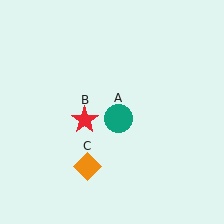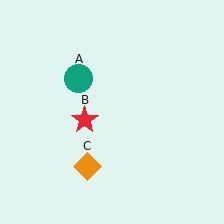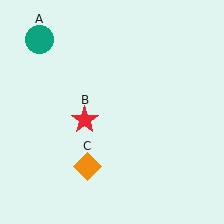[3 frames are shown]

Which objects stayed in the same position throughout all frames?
Red star (object B) and orange diamond (object C) remained stationary.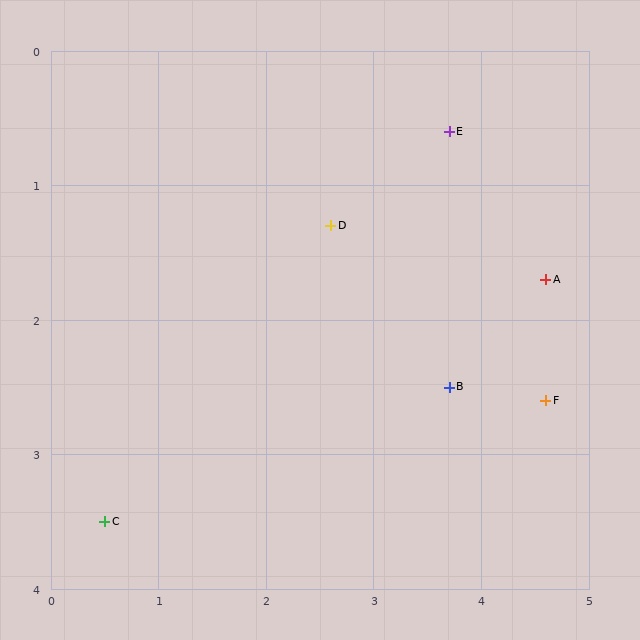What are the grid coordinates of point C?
Point C is at approximately (0.5, 3.5).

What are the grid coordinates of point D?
Point D is at approximately (2.6, 1.3).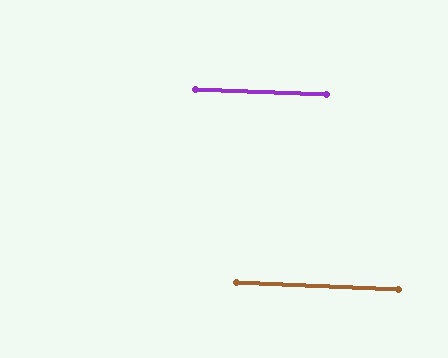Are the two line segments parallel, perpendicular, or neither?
Parallel — their directions differ by only 0.3°.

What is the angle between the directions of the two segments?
Approximately 0 degrees.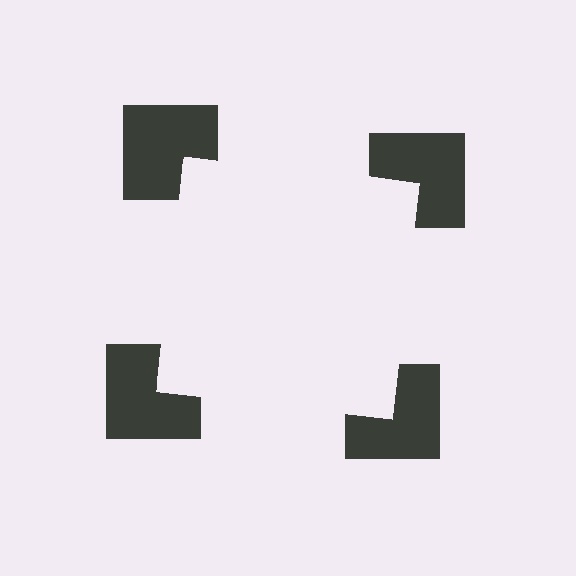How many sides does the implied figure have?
4 sides.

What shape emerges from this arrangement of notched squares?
An illusory square — its edges are inferred from the aligned wedge cuts in the notched squares, not physically drawn.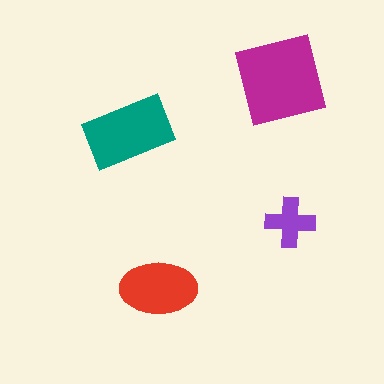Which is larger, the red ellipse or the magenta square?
The magenta square.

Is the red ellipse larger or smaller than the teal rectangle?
Smaller.